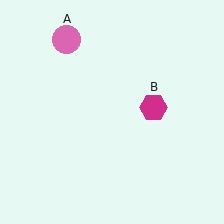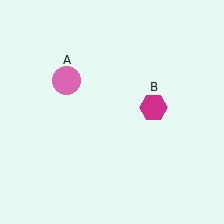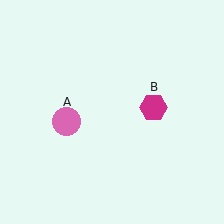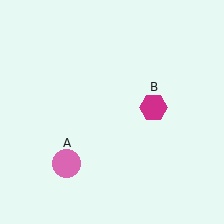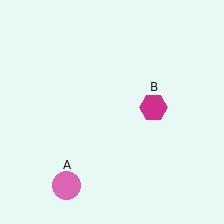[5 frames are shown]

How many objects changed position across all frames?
1 object changed position: pink circle (object A).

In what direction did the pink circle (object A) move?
The pink circle (object A) moved down.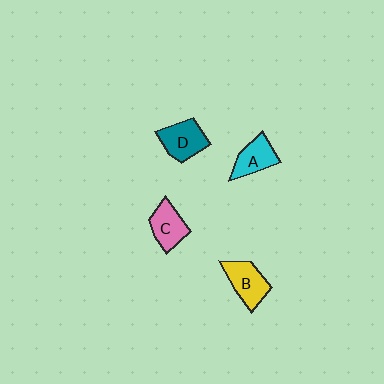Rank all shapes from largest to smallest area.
From largest to smallest: B (yellow), D (teal), C (pink), A (cyan).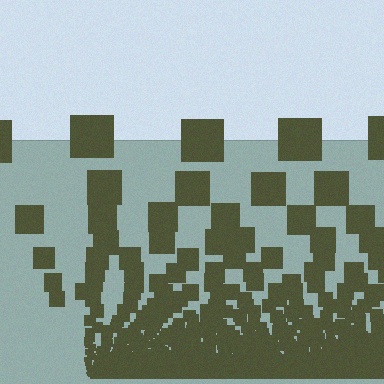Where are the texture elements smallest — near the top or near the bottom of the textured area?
Near the bottom.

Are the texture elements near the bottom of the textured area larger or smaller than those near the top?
Smaller. The gradient is inverted — elements near the bottom are smaller and denser.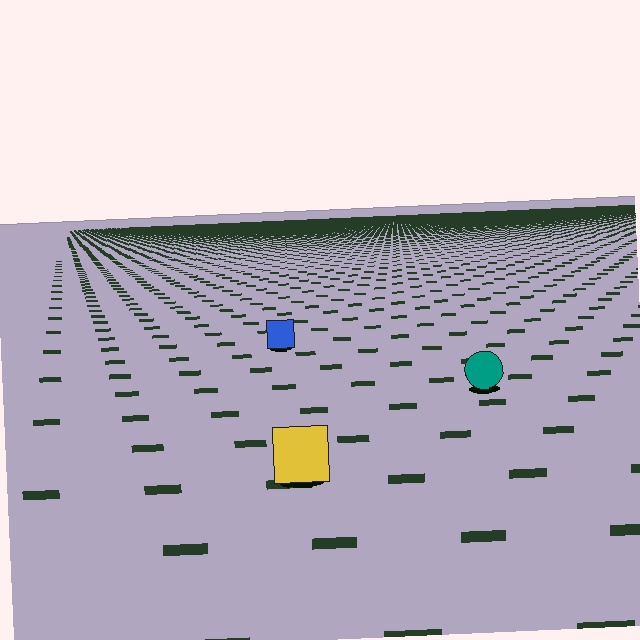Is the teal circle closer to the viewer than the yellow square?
No. The yellow square is closer — you can tell from the texture gradient: the ground texture is coarser near it.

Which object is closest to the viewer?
The yellow square is closest. The texture marks near it are larger and more spread out.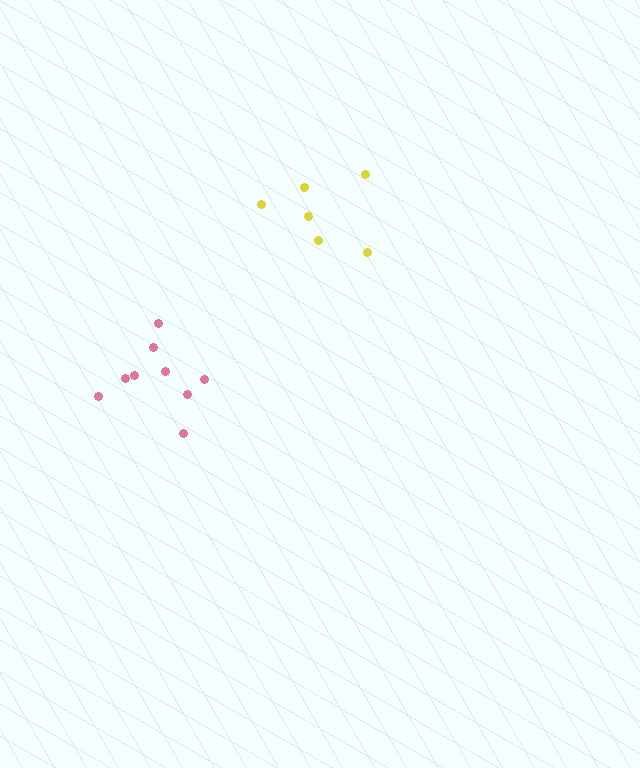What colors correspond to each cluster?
The clusters are colored: pink, yellow.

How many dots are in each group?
Group 1: 9 dots, Group 2: 6 dots (15 total).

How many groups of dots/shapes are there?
There are 2 groups.